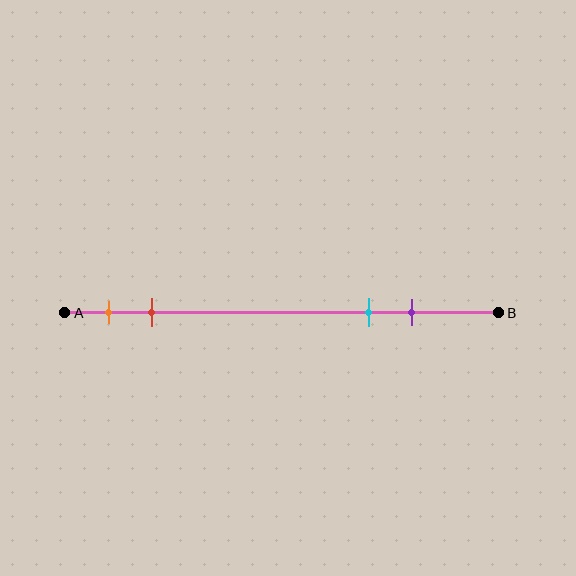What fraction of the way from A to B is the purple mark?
The purple mark is approximately 80% (0.8) of the way from A to B.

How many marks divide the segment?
There are 4 marks dividing the segment.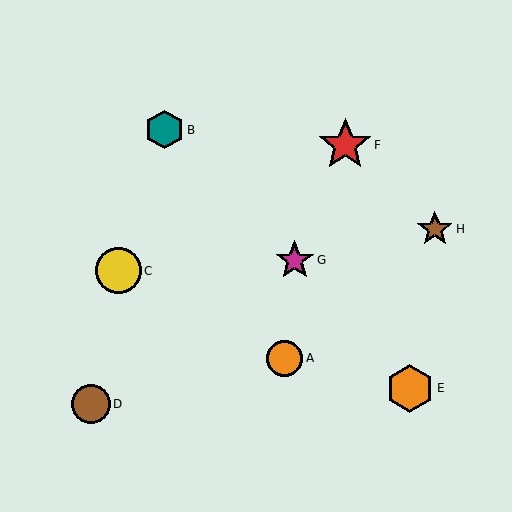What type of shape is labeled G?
Shape G is a magenta star.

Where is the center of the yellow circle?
The center of the yellow circle is at (118, 271).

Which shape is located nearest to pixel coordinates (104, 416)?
The brown circle (labeled D) at (91, 404) is nearest to that location.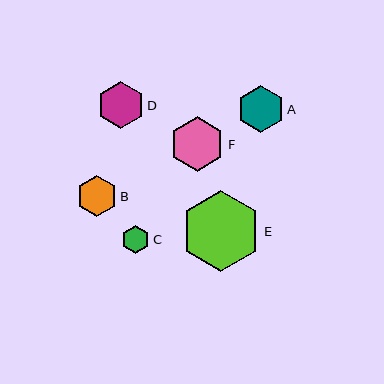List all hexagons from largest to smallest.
From largest to smallest: E, F, A, D, B, C.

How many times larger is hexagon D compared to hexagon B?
Hexagon D is approximately 1.1 times the size of hexagon B.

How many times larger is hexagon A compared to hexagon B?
Hexagon A is approximately 1.2 times the size of hexagon B.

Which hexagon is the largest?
Hexagon E is the largest with a size of approximately 81 pixels.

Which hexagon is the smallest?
Hexagon C is the smallest with a size of approximately 28 pixels.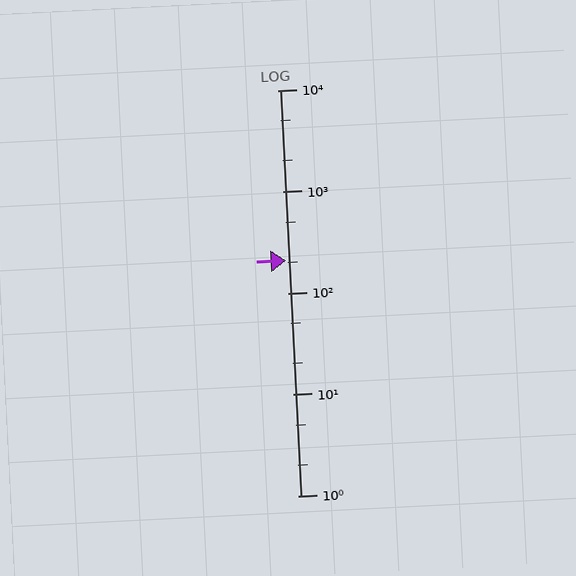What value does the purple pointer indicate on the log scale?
The pointer indicates approximately 210.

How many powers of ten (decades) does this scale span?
The scale spans 4 decades, from 1 to 10000.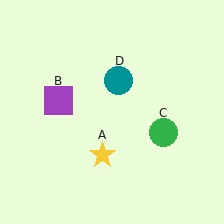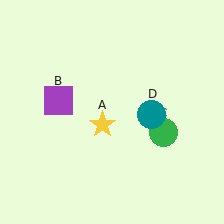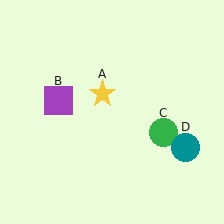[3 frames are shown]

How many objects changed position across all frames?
2 objects changed position: yellow star (object A), teal circle (object D).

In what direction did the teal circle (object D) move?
The teal circle (object D) moved down and to the right.